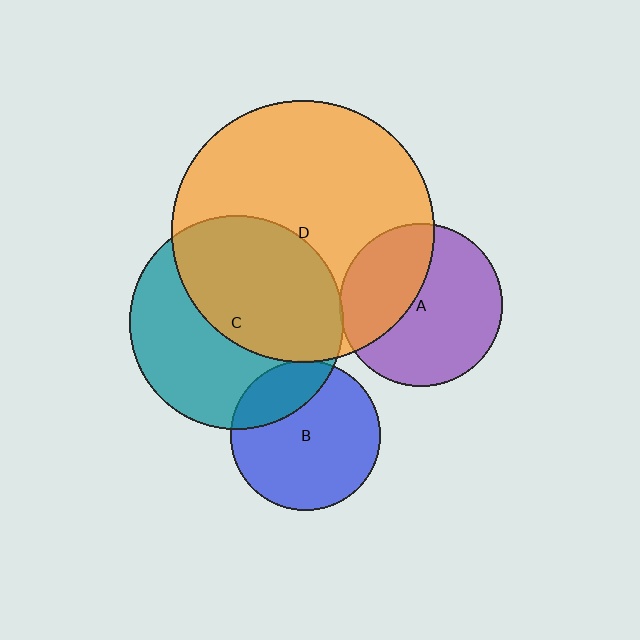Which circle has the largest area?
Circle D (orange).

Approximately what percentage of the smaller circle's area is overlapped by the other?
Approximately 40%.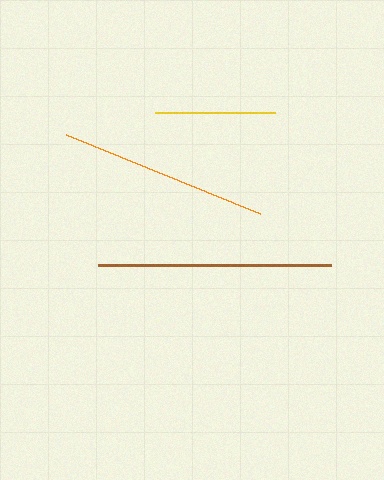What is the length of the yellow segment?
The yellow segment is approximately 119 pixels long.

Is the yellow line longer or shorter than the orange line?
The orange line is longer than the yellow line.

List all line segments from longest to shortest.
From longest to shortest: brown, orange, yellow.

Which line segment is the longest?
The brown line is the longest at approximately 233 pixels.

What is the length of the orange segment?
The orange segment is approximately 210 pixels long.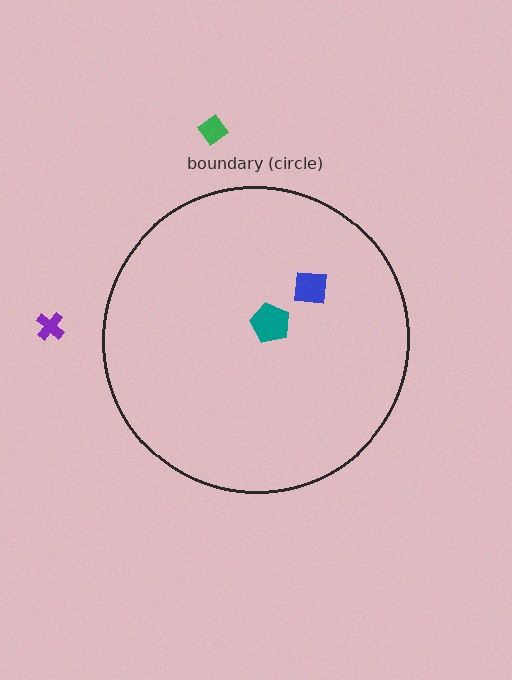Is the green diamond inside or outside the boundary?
Outside.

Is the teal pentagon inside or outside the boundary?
Inside.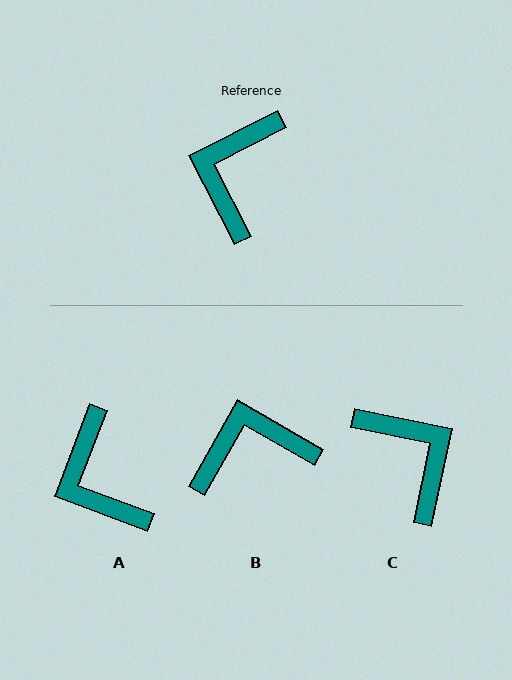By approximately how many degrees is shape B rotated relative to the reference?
Approximately 57 degrees clockwise.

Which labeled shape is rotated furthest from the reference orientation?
C, about 129 degrees away.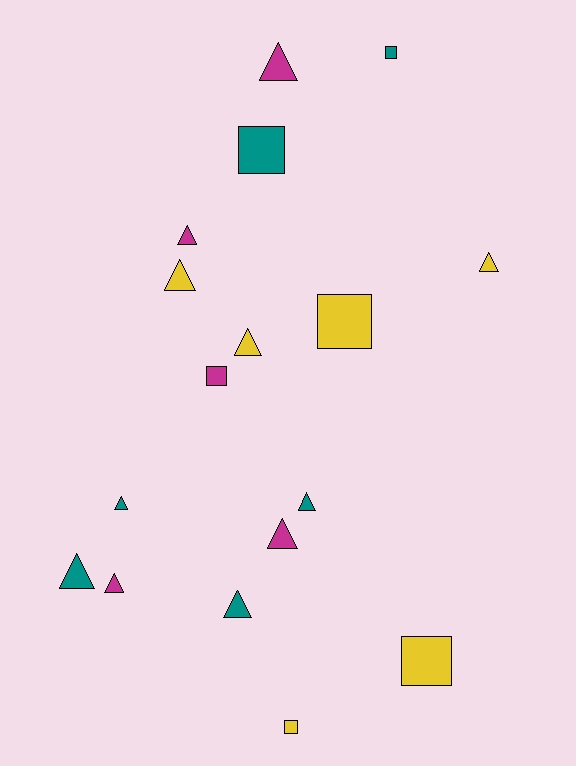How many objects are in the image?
There are 17 objects.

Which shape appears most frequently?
Triangle, with 11 objects.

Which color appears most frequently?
Yellow, with 6 objects.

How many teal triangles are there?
There are 4 teal triangles.